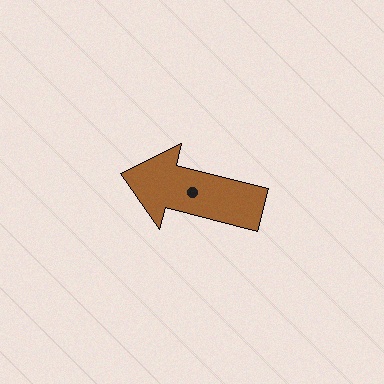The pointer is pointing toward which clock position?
Roughly 9 o'clock.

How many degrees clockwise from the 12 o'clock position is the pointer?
Approximately 284 degrees.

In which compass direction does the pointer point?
West.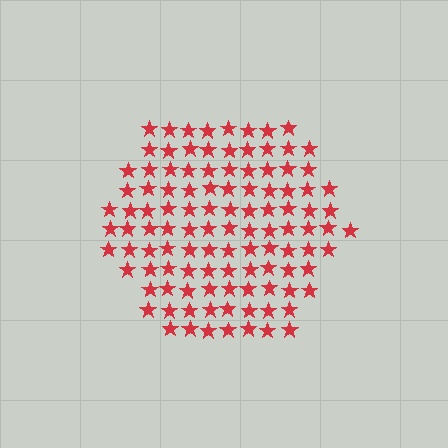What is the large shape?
The large shape is a hexagon.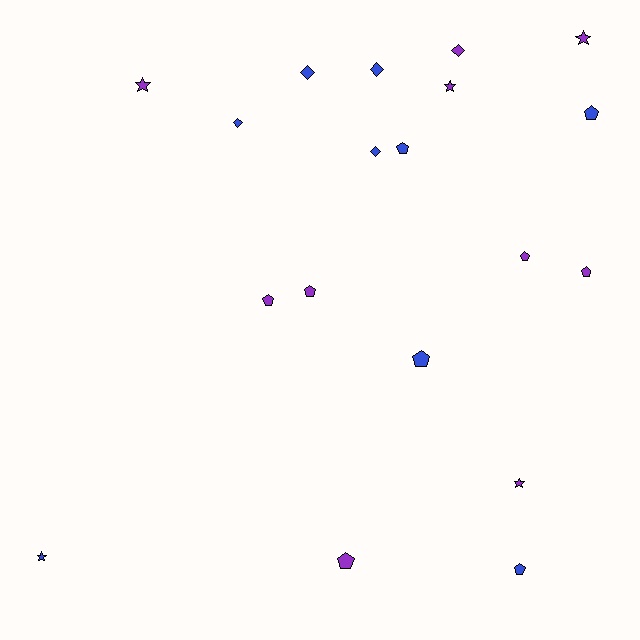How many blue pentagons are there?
There are 4 blue pentagons.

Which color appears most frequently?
Purple, with 10 objects.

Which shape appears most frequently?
Pentagon, with 9 objects.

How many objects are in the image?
There are 19 objects.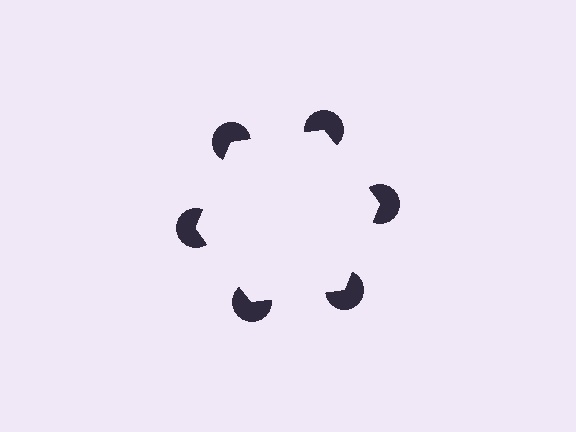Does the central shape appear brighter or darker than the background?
It typically appears slightly brighter than the background, even though no actual brightness change is drawn.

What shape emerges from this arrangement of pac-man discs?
An illusory hexagon — its edges are inferred from the aligned wedge cuts in the pac-man discs, not physically drawn.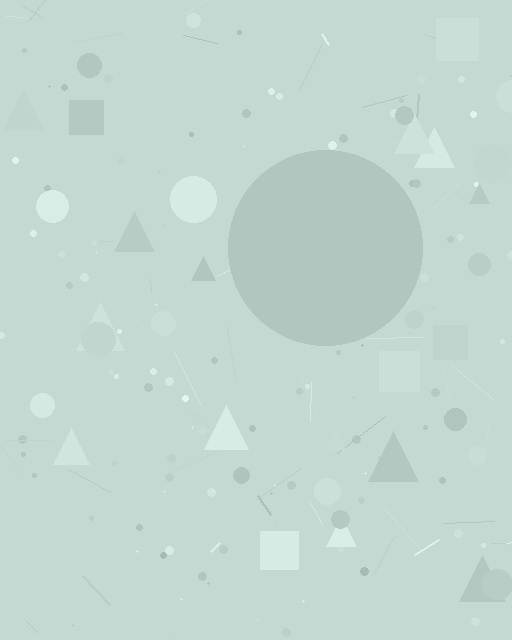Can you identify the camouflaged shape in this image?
The camouflaged shape is a circle.